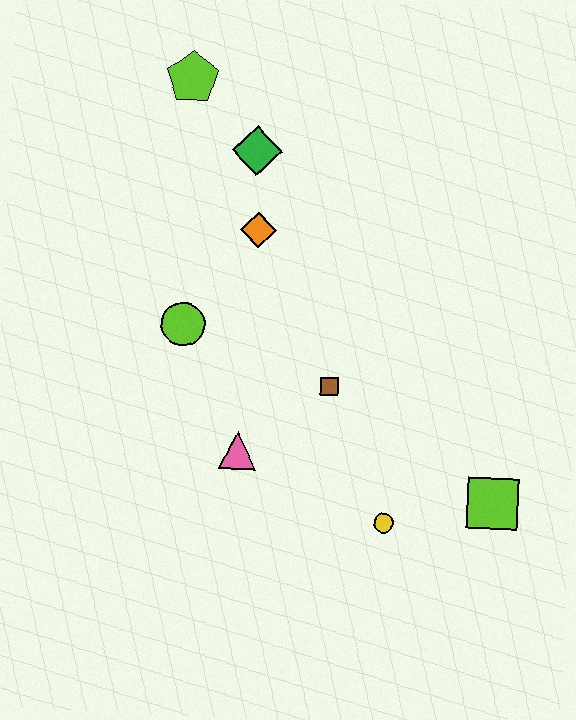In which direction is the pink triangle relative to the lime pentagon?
The pink triangle is below the lime pentagon.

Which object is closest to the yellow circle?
The lime square is closest to the yellow circle.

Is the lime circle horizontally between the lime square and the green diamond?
No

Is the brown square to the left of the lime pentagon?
No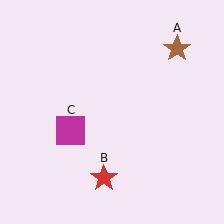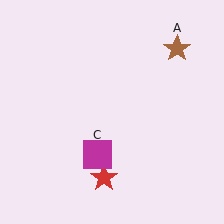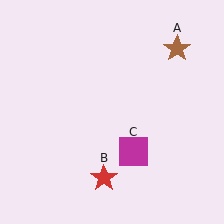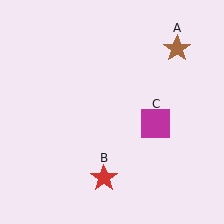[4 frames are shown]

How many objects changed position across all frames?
1 object changed position: magenta square (object C).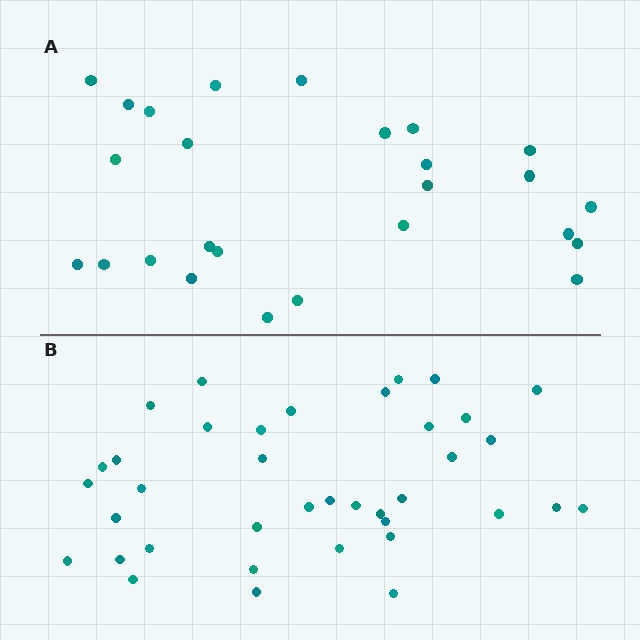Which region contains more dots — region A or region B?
Region B (the bottom region) has more dots.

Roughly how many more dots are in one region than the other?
Region B has roughly 12 or so more dots than region A.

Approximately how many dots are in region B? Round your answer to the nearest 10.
About 40 dots. (The exact count is 38, which rounds to 40.)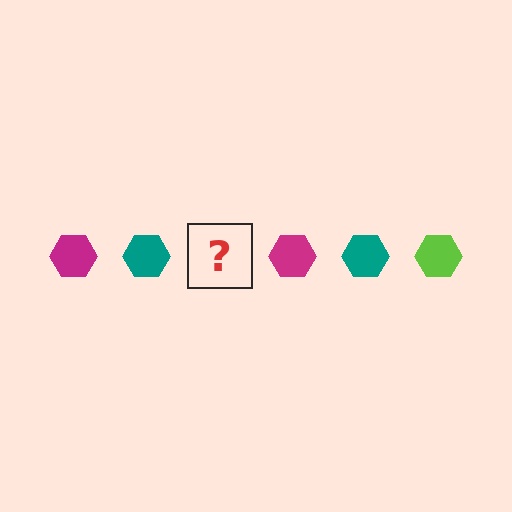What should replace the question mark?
The question mark should be replaced with a lime hexagon.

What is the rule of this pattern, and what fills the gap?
The rule is that the pattern cycles through magenta, teal, lime hexagons. The gap should be filled with a lime hexagon.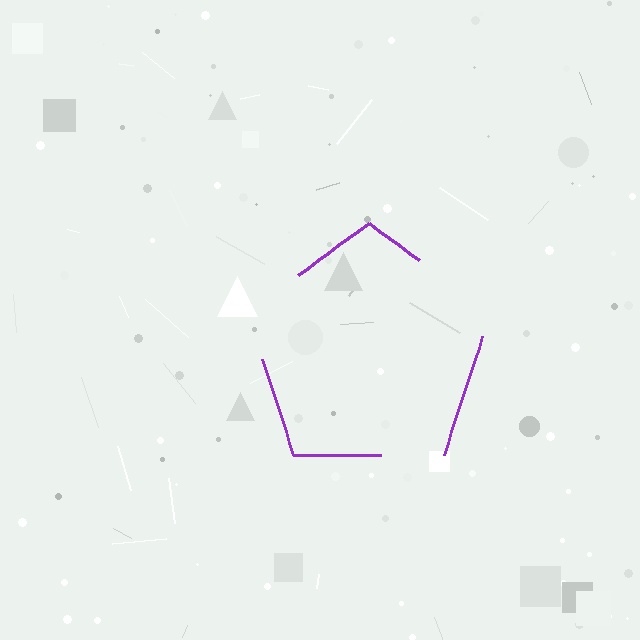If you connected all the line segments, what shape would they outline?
They would outline a pentagon.